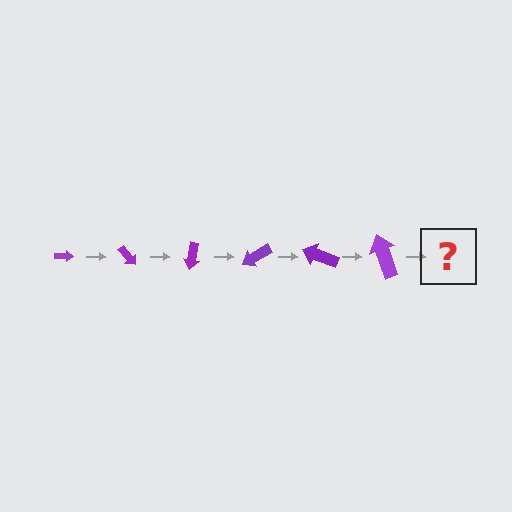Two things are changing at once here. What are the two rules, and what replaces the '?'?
The two rules are that the arrow grows larger each step and it rotates 50 degrees each step. The '?' should be an arrow, larger than the previous one and rotated 300 degrees from the start.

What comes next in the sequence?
The next element should be an arrow, larger than the previous one and rotated 300 degrees from the start.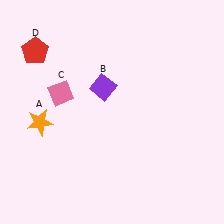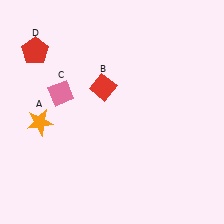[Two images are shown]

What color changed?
The diamond (B) changed from purple in Image 1 to red in Image 2.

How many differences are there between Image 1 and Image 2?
There is 1 difference between the two images.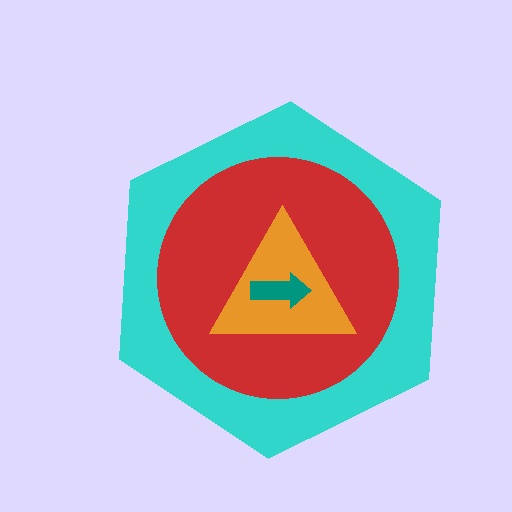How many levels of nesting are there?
4.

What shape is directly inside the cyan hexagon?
The red circle.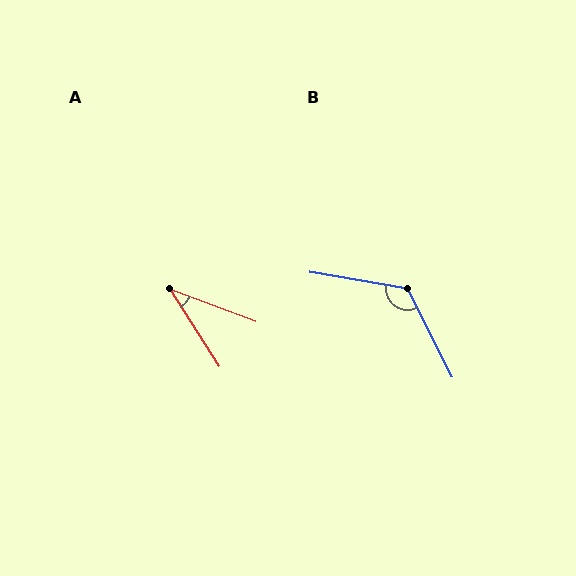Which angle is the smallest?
A, at approximately 37 degrees.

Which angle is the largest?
B, at approximately 127 degrees.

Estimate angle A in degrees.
Approximately 37 degrees.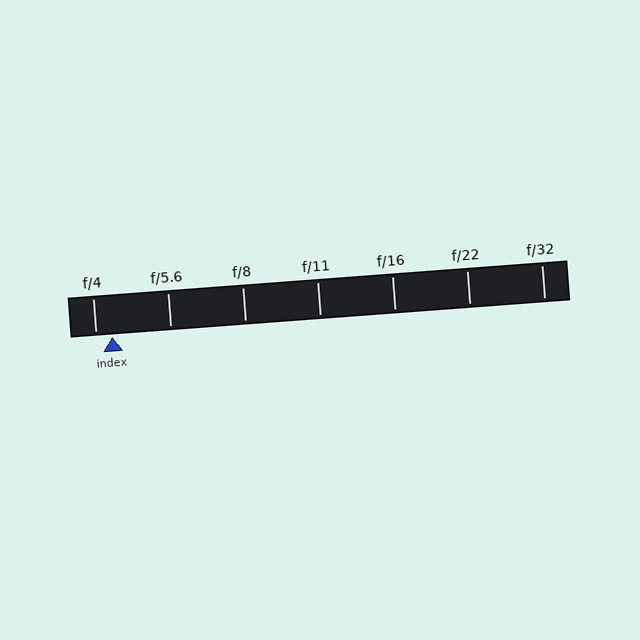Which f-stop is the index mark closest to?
The index mark is closest to f/4.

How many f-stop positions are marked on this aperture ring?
There are 7 f-stop positions marked.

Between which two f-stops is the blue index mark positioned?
The index mark is between f/4 and f/5.6.